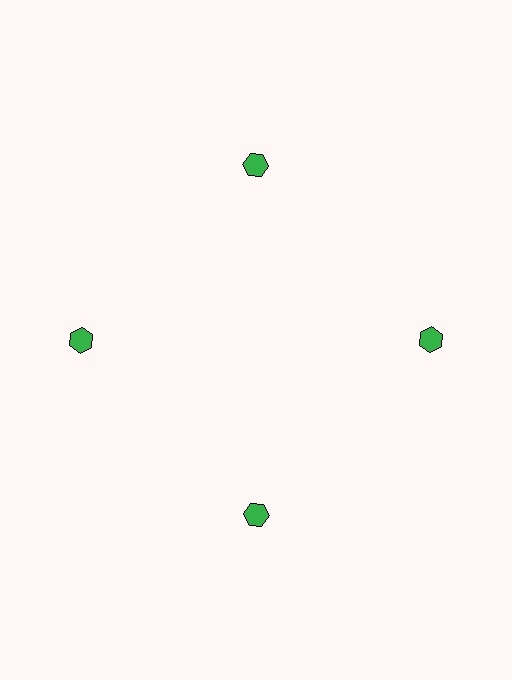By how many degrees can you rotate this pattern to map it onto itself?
The pattern maps onto itself every 90 degrees of rotation.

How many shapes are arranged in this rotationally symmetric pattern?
There are 4 shapes, arranged in 4 groups of 1.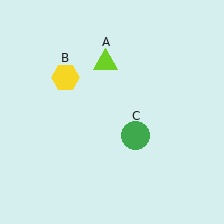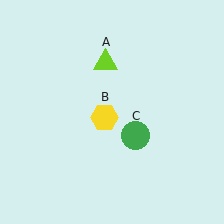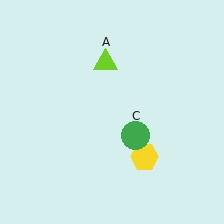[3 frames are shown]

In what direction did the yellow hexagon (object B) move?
The yellow hexagon (object B) moved down and to the right.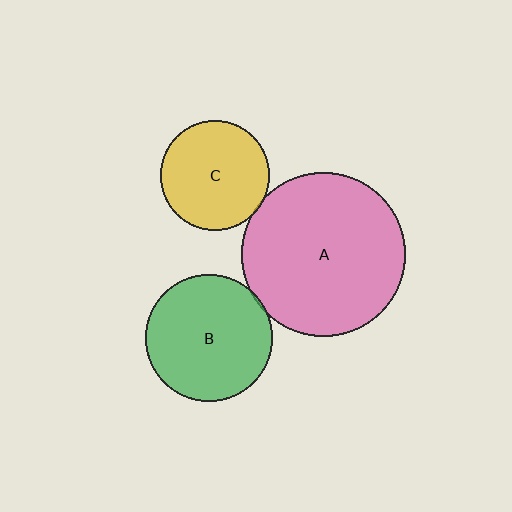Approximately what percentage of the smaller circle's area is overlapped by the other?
Approximately 5%.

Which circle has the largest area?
Circle A (pink).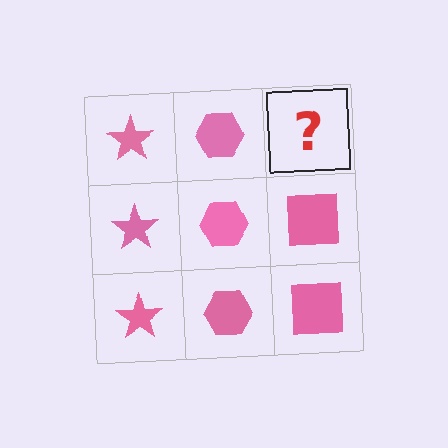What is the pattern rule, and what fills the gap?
The rule is that each column has a consistent shape. The gap should be filled with a pink square.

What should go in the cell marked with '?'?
The missing cell should contain a pink square.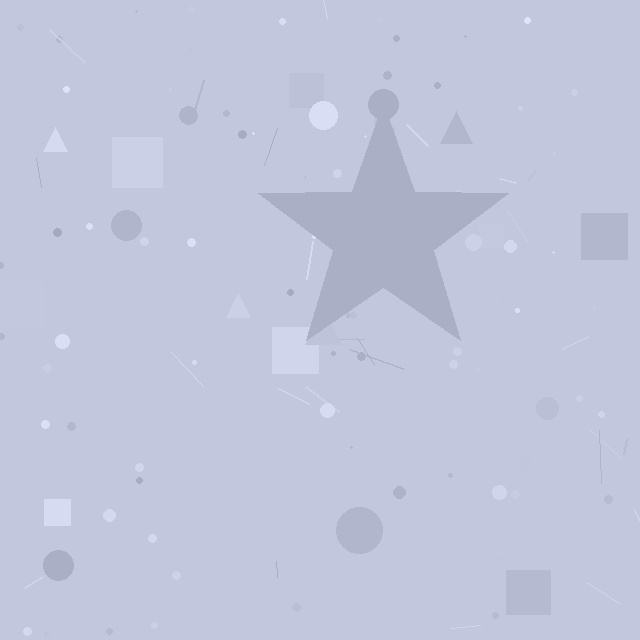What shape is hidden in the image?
A star is hidden in the image.